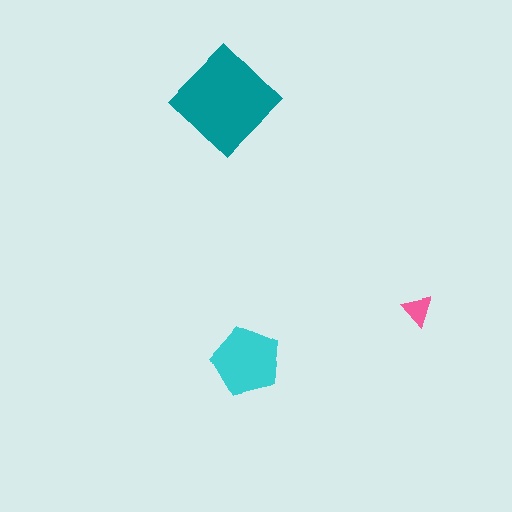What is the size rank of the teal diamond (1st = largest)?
1st.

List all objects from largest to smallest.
The teal diamond, the cyan pentagon, the pink triangle.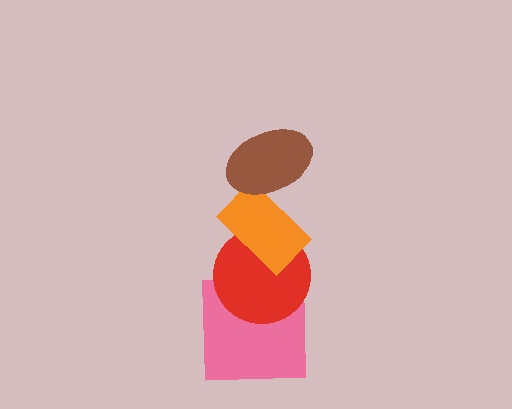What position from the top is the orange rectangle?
The orange rectangle is 2nd from the top.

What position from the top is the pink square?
The pink square is 4th from the top.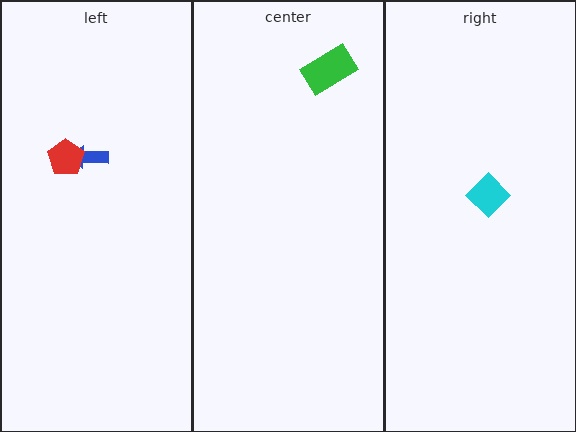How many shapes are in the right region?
1.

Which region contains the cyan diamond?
The right region.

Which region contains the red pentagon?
The left region.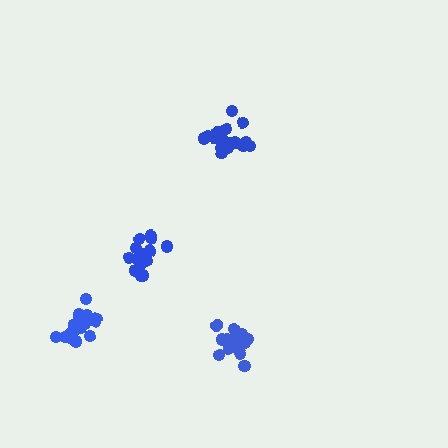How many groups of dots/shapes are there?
There are 4 groups.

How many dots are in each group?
Group 1: 20 dots, Group 2: 16 dots, Group 3: 18 dots, Group 4: 20 dots (74 total).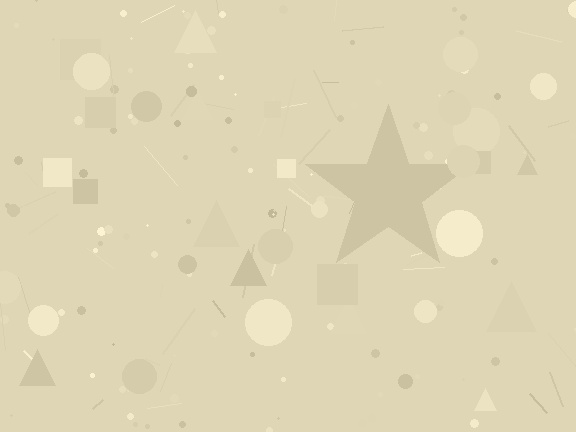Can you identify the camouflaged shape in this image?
The camouflaged shape is a star.